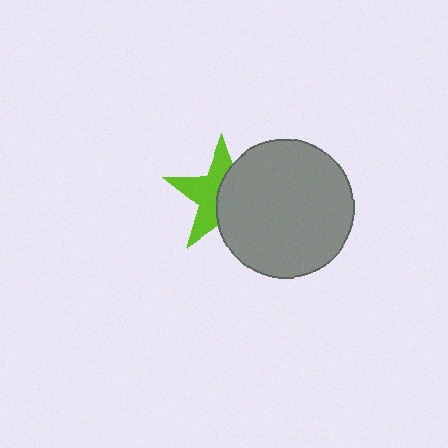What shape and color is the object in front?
The object in front is a gray circle.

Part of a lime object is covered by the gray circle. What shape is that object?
It is a star.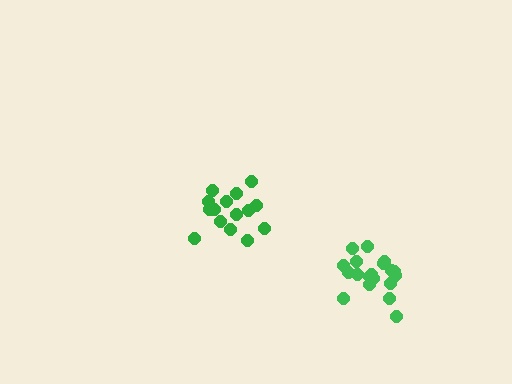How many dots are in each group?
Group 1: 19 dots, Group 2: 15 dots (34 total).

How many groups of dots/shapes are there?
There are 2 groups.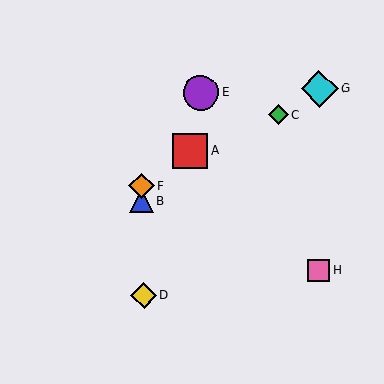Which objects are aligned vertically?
Objects B, D, F are aligned vertically.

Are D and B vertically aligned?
Yes, both are at x≈144.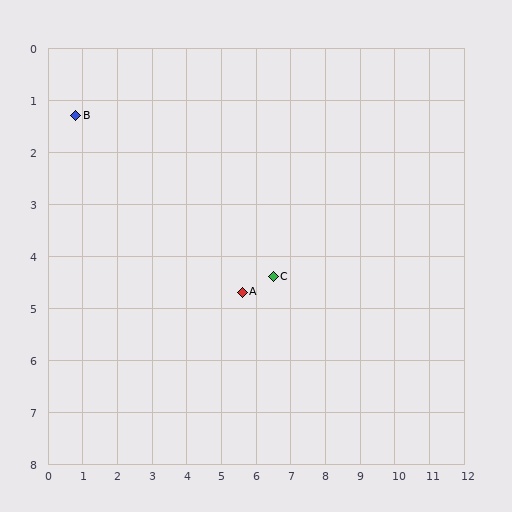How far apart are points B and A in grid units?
Points B and A are about 5.9 grid units apart.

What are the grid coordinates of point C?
Point C is at approximately (6.5, 4.4).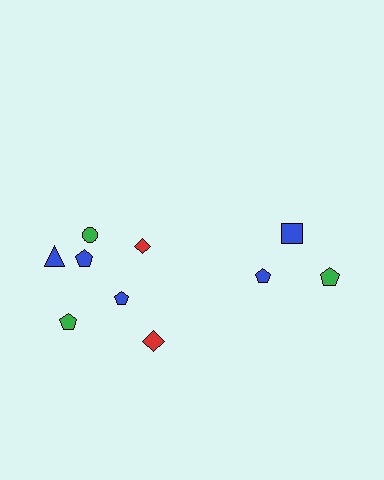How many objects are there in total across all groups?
There are 10 objects.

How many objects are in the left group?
There are 7 objects.